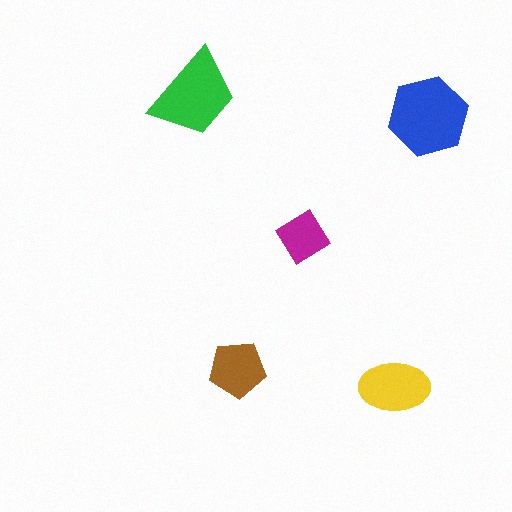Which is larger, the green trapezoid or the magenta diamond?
The green trapezoid.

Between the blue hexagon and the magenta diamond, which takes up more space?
The blue hexagon.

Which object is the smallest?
The magenta diamond.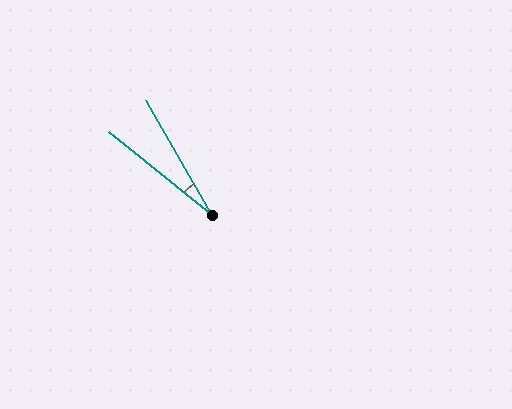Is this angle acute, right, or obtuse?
It is acute.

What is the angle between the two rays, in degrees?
Approximately 21 degrees.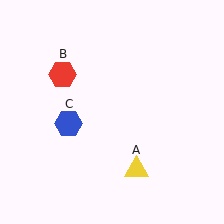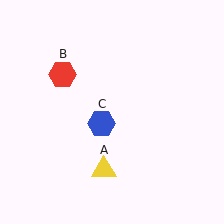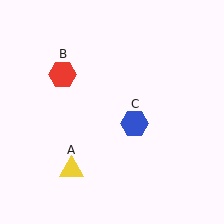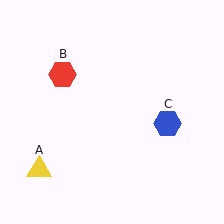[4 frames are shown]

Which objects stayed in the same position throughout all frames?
Red hexagon (object B) remained stationary.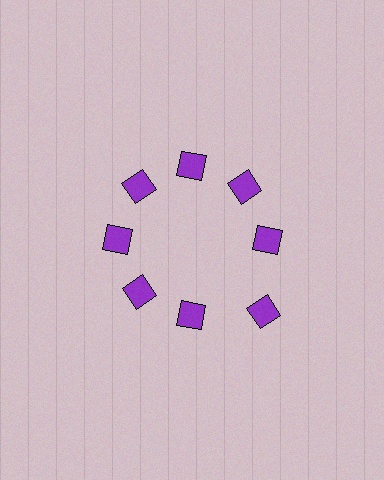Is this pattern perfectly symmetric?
No. The 8 purple diamonds are arranged in a ring, but one element near the 4 o'clock position is pushed outward from the center, breaking the 8-fold rotational symmetry.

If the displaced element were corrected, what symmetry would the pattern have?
It would have 8-fold rotational symmetry — the pattern would map onto itself every 45 degrees.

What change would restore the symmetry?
The symmetry would be restored by moving it inward, back onto the ring so that all 8 diamonds sit at equal angles and equal distance from the center.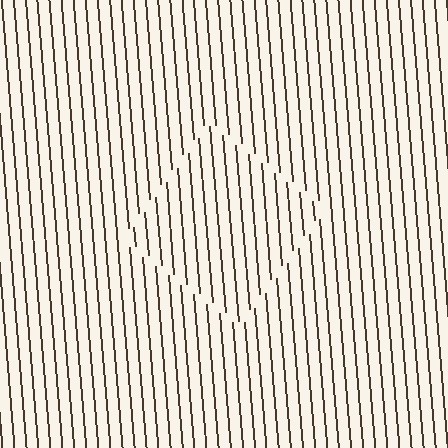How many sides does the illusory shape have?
4 sides — the line-ends trace a square.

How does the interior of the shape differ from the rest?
The interior of the shape contains the same grating, shifted by half a period — the contour is defined by the phase discontinuity where line-ends from the inner and outer gratings abut.